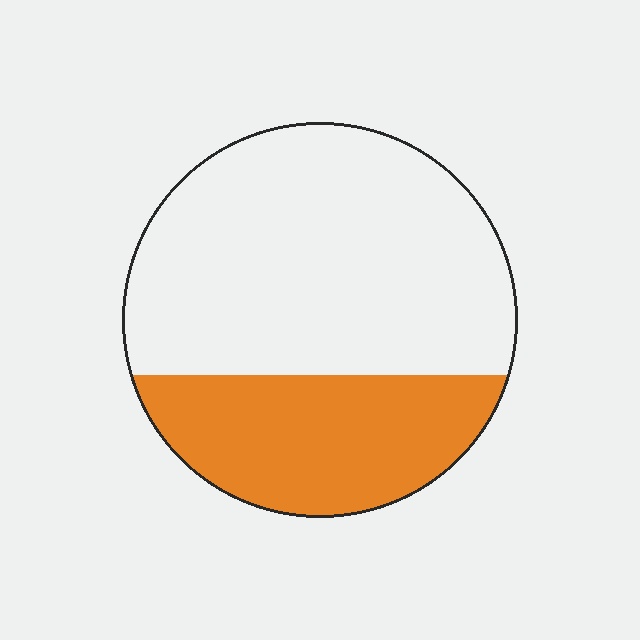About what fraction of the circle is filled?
About one third (1/3).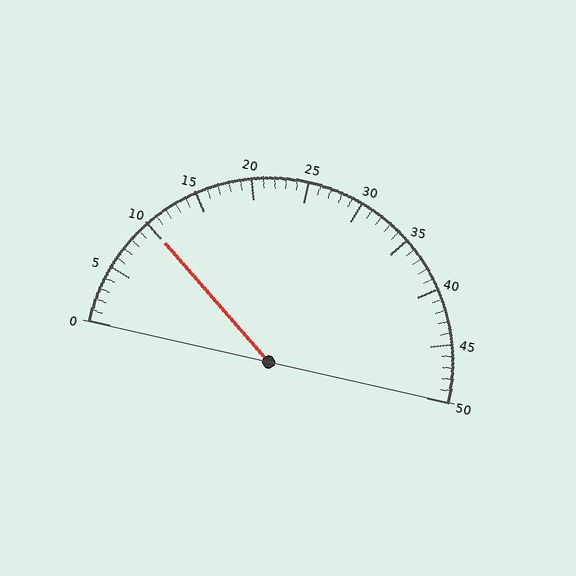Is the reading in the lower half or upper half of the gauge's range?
The reading is in the lower half of the range (0 to 50).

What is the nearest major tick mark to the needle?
The nearest major tick mark is 10.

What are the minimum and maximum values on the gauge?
The gauge ranges from 0 to 50.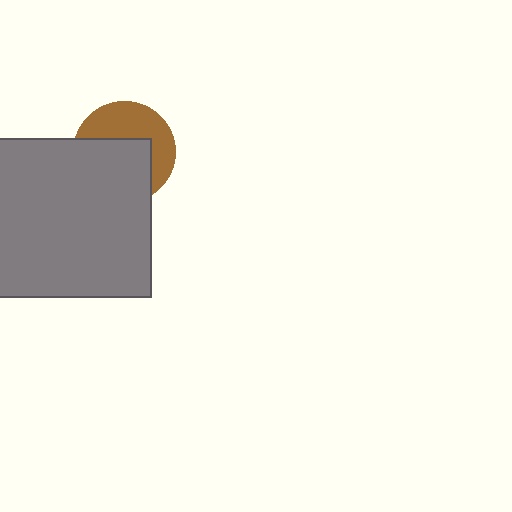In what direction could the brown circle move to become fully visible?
The brown circle could move toward the upper-right. That would shift it out from behind the gray square entirely.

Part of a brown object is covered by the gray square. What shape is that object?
It is a circle.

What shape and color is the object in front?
The object in front is a gray square.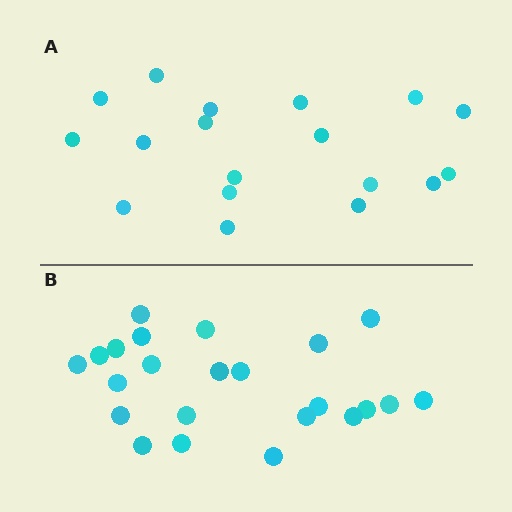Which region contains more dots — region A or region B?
Region B (the bottom region) has more dots.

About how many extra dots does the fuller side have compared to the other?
Region B has about 5 more dots than region A.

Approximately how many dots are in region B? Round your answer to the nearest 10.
About 20 dots. (The exact count is 23, which rounds to 20.)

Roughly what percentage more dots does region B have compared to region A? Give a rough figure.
About 30% more.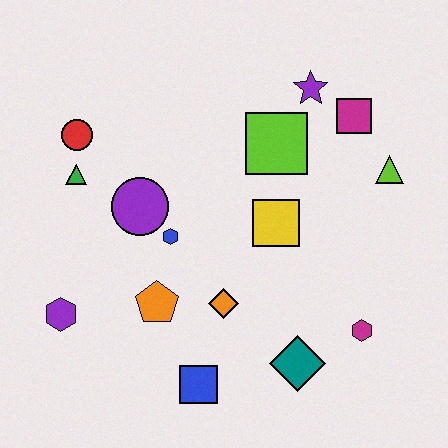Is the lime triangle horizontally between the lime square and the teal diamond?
No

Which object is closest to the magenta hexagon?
The teal diamond is closest to the magenta hexagon.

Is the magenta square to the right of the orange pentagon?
Yes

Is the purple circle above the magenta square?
No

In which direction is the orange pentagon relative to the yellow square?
The orange pentagon is to the left of the yellow square.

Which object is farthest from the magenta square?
The purple hexagon is farthest from the magenta square.